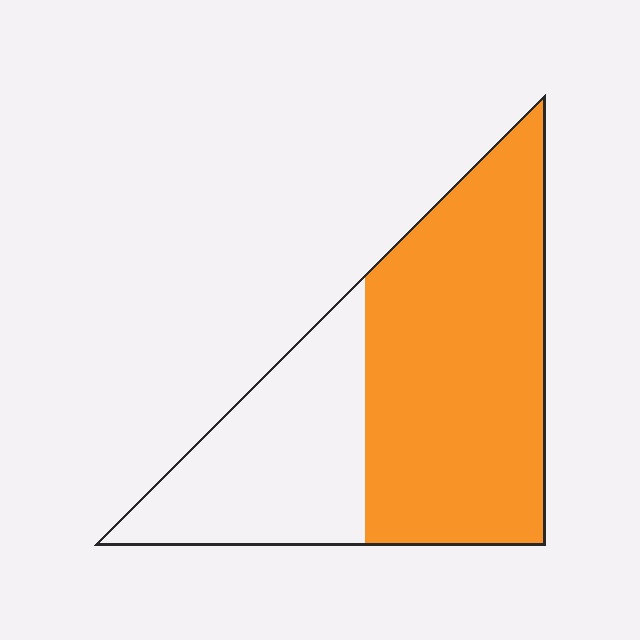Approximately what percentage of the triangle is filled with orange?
Approximately 65%.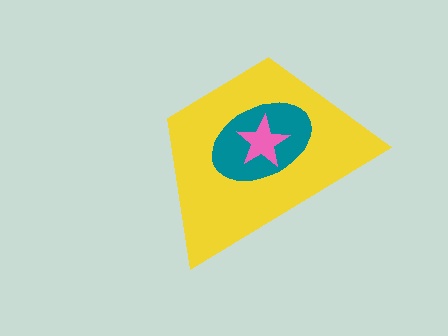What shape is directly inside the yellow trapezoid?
The teal ellipse.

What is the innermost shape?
The pink star.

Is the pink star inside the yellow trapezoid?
Yes.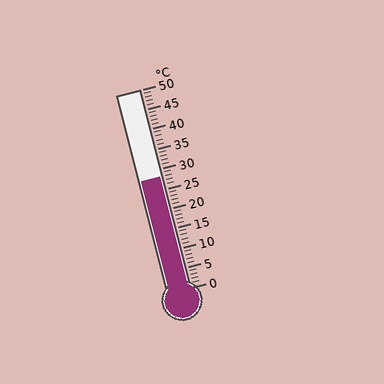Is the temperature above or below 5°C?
The temperature is above 5°C.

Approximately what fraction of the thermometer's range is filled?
The thermometer is filled to approximately 55% of its range.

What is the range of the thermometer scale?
The thermometer scale ranges from 0°C to 50°C.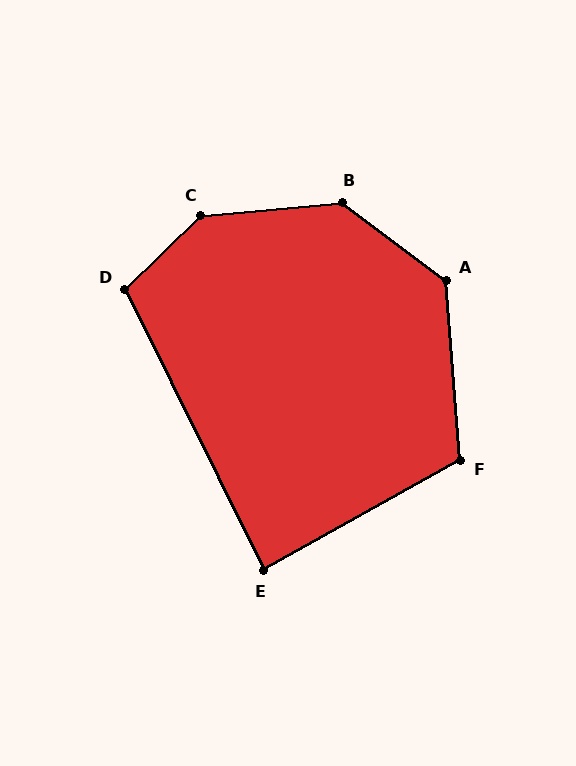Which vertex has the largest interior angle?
C, at approximately 142 degrees.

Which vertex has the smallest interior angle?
E, at approximately 87 degrees.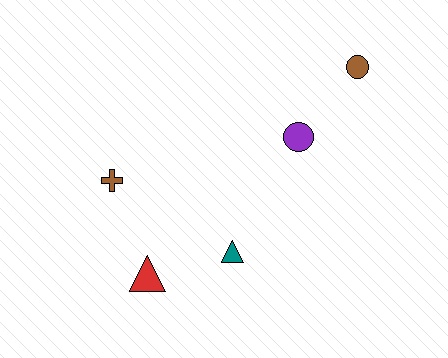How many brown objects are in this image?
There are 2 brown objects.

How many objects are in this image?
There are 5 objects.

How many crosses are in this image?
There is 1 cross.